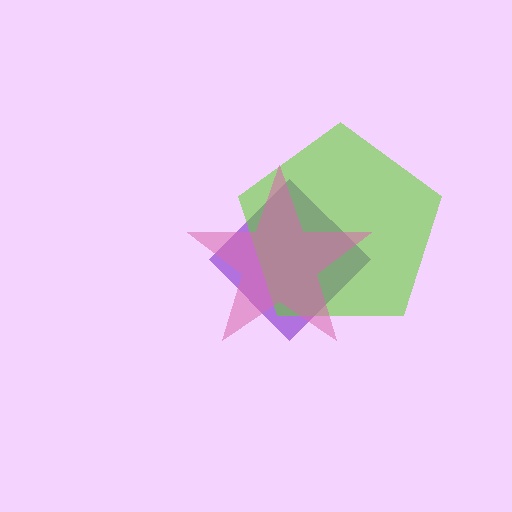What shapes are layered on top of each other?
The layered shapes are: a purple diamond, a lime pentagon, a pink star.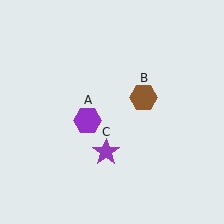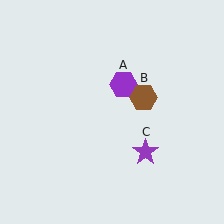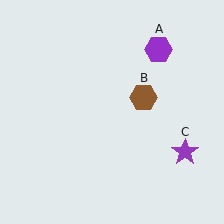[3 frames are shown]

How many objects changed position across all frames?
2 objects changed position: purple hexagon (object A), purple star (object C).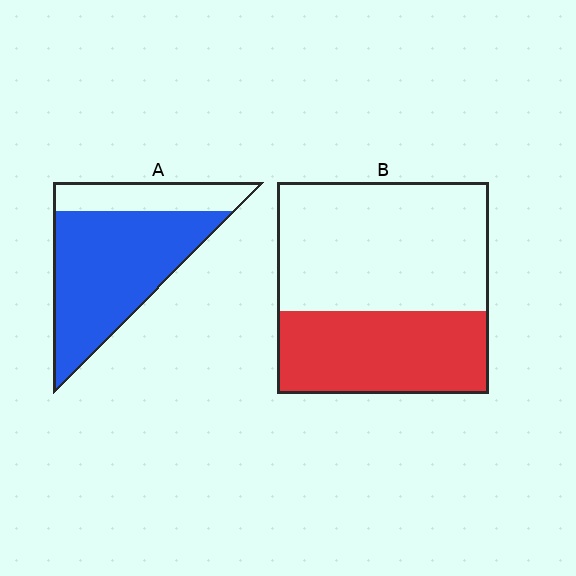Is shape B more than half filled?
No.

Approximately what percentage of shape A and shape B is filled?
A is approximately 75% and B is approximately 40%.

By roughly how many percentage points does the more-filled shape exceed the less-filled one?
By roughly 35 percentage points (A over B).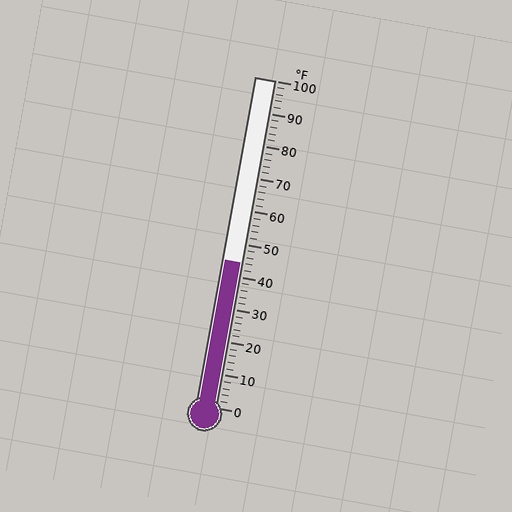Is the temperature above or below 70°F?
The temperature is below 70°F.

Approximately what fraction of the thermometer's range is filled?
The thermometer is filled to approximately 45% of its range.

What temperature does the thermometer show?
The thermometer shows approximately 44°F.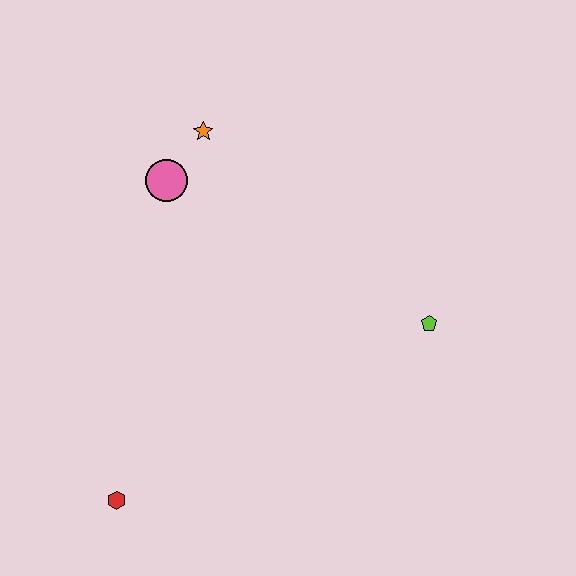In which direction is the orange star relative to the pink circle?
The orange star is above the pink circle.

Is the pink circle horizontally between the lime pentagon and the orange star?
No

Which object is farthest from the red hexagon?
The orange star is farthest from the red hexagon.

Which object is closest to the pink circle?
The orange star is closest to the pink circle.